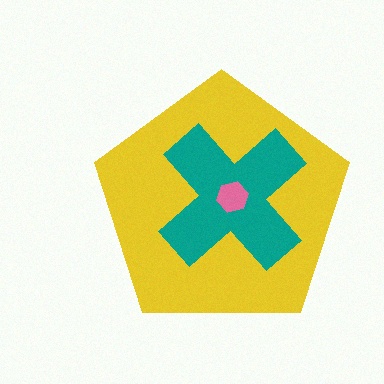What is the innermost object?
The pink hexagon.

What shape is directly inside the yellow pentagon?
The teal cross.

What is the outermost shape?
The yellow pentagon.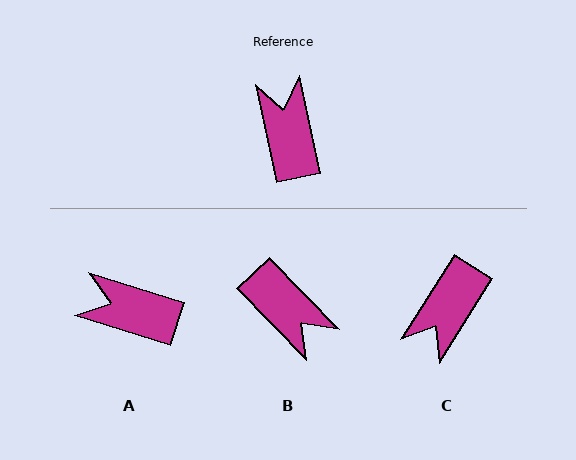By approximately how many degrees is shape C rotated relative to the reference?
Approximately 136 degrees counter-clockwise.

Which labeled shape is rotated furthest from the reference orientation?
B, about 148 degrees away.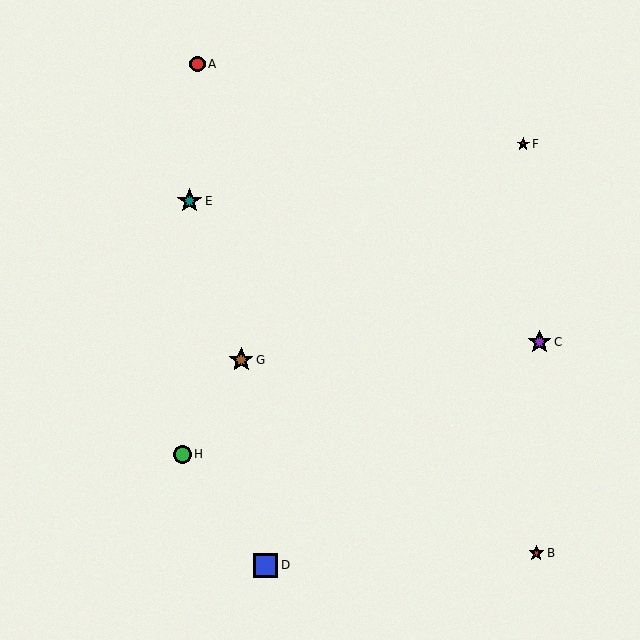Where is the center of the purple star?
The center of the purple star is at (540, 342).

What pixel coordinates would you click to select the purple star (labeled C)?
Click at (540, 342) to select the purple star C.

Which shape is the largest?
The teal star (labeled E) is the largest.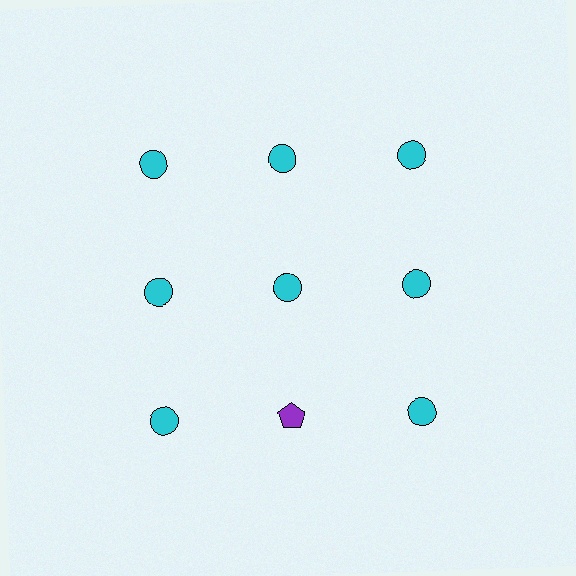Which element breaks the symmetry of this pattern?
The purple pentagon in the third row, second from left column breaks the symmetry. All other shapes are cyan circles.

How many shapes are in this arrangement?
There are 9 shapes arranged in a grid pattern.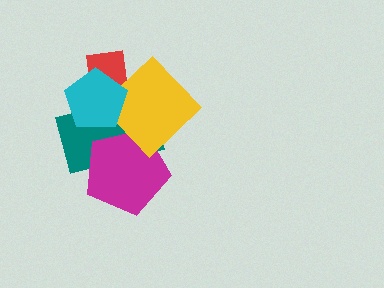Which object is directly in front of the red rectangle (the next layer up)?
The teal rectangle is directly in front of the red rectangle.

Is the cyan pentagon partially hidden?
No, no other shape covers it.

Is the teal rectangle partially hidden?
Yes, it is partially covered by another shape.